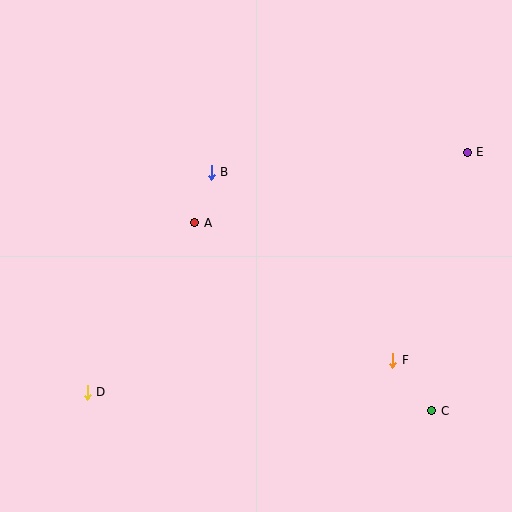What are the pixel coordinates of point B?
Point B is at (211, 172).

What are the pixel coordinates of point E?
Point E is at (467, 152).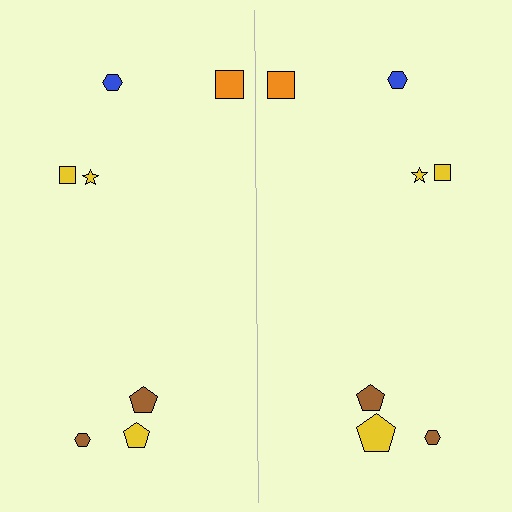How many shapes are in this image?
There are 14 shapes in this image.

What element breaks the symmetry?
The yellow pentagon on the right side has a different size than its mirror counterpart.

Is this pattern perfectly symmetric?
No, the pattern is not perfectly symmetric. The yellow pentagon on the right side has a different size than its mirror counterpart.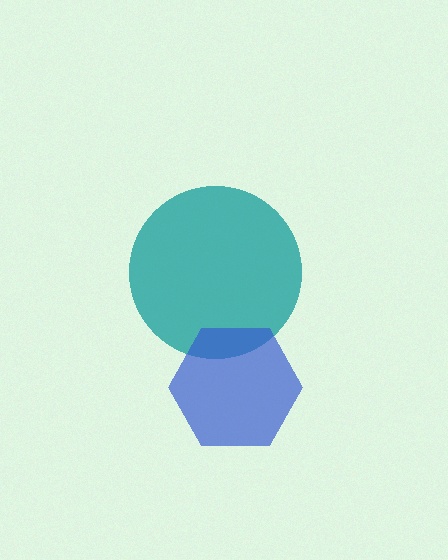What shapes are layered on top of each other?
The layered shapes are: a teal circle, a blue hexagon.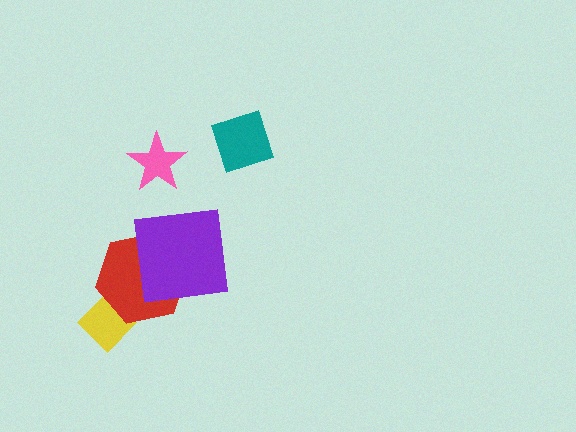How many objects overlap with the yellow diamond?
1 object overlaps with the yellow diamond.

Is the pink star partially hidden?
No, no other shape covers it.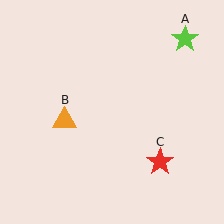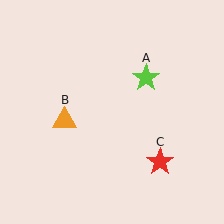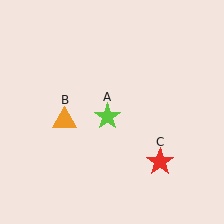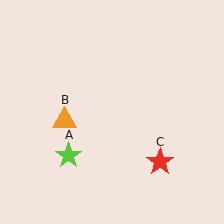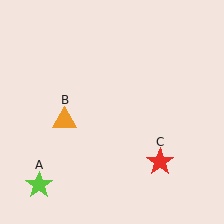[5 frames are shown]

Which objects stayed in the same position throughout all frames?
Orange triangle (object B) and red star (object C) remained stationary.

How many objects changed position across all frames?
1 object changed position: lime star (object A).